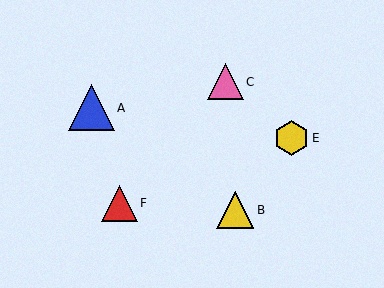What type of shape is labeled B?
Shape B is a yellow triangle.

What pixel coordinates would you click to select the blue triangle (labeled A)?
Click at (91, 108) to select the blue triangle A.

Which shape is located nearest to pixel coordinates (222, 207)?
The yellow triangle (labeled B) at (235, 210) is nearest to that location.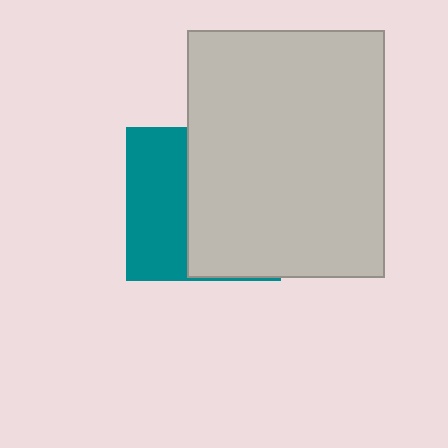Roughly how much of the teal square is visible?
A small part of it is visible (roughly 41%).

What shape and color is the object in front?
The object in front is a light gray rectangle.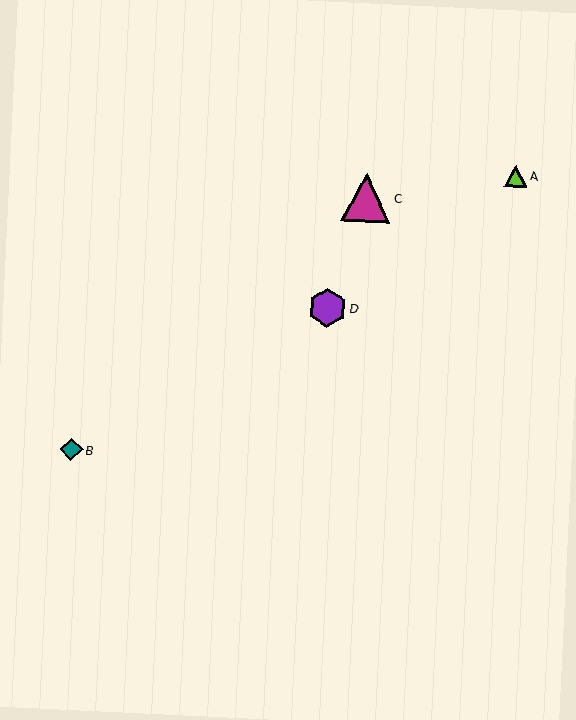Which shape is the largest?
The magenta triangle (labeled C) is the largest.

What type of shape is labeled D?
Shape D is a purple hexagon.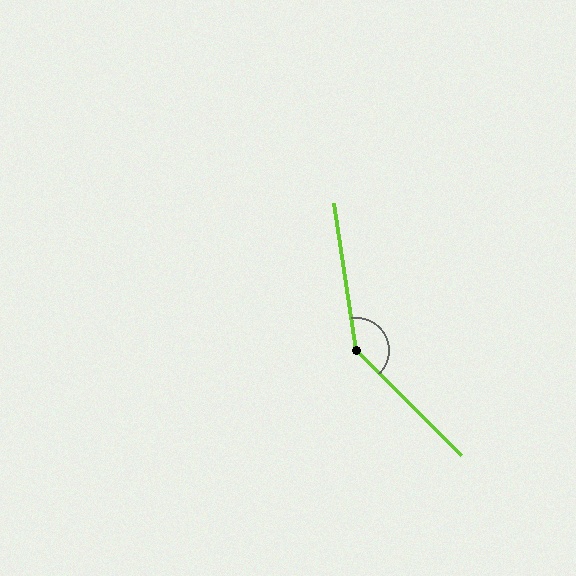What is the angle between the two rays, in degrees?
Approximately 144 degrees.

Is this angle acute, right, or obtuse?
It is obtuse.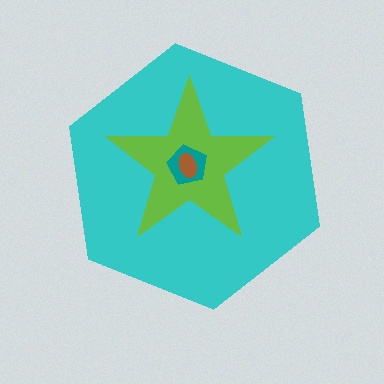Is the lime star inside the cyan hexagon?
Yes.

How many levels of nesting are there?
4.